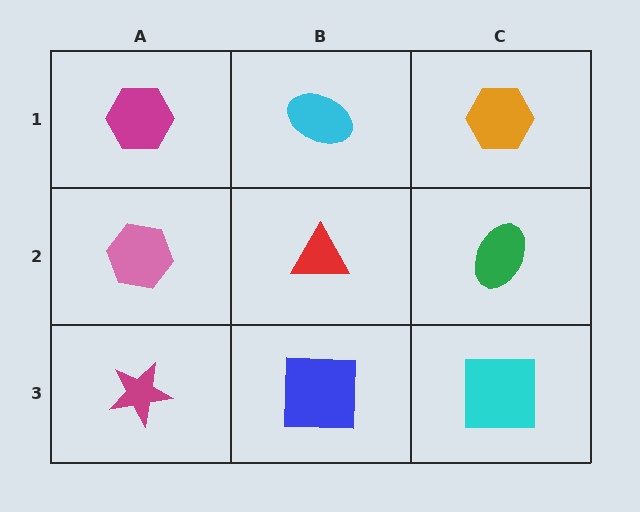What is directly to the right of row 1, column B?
An orange hexagon.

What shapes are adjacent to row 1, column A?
A pink hexagon (row 2, column A), a cyan ellipse (row 1, column B).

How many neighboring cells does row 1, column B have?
3.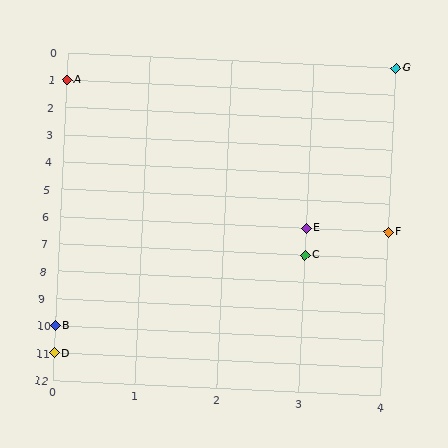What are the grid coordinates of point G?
Point G is at grid coordinates (4, 0).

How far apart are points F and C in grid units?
Points F and C are 1 column and 1 row apart (about 1.4 grid units diagonally).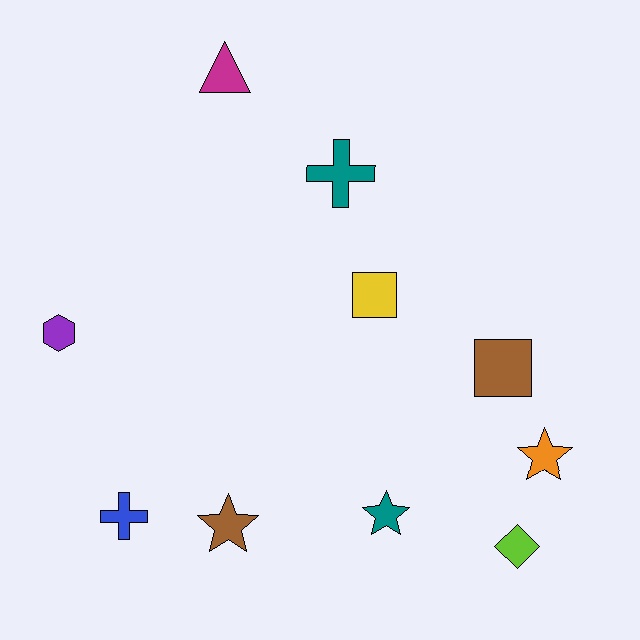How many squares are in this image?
There are 2 squares.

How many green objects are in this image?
There are no green objects.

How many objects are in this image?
There are 10 objects.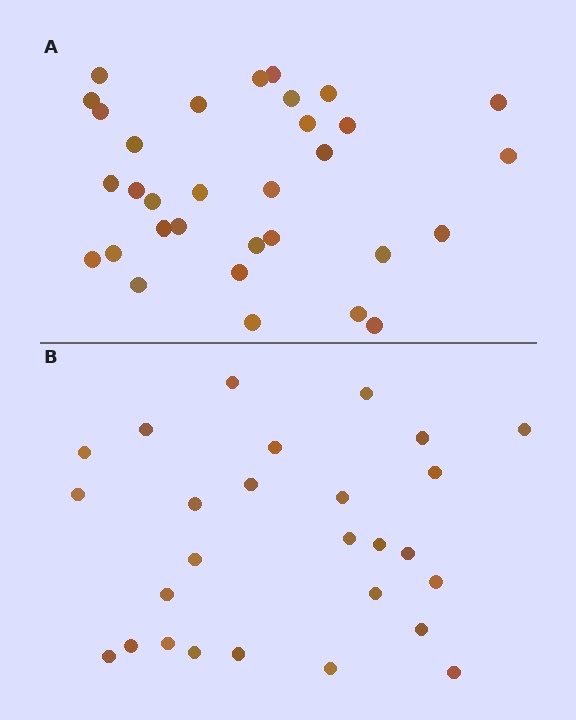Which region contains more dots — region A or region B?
Region A (the top region) has more dots.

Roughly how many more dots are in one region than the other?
Region A has about 5 more dots than region B.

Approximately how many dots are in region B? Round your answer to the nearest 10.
About 30 dots. (The exact count is 27, which rounds to 30.)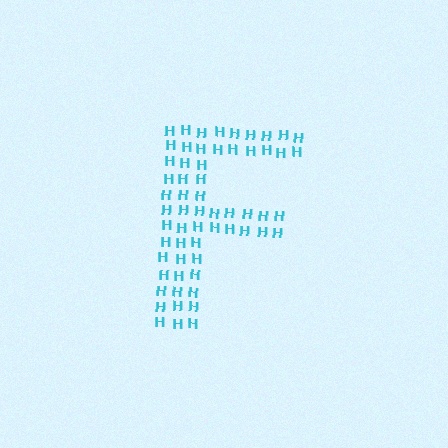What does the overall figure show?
The overall figure shows the letter F.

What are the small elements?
The small elements are letter H's.